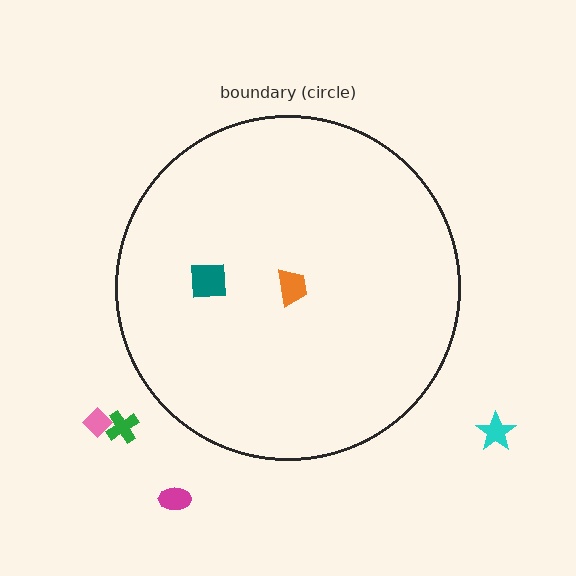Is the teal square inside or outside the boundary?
Inside.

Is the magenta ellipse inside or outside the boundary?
Outside.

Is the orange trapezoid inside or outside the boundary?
Inside.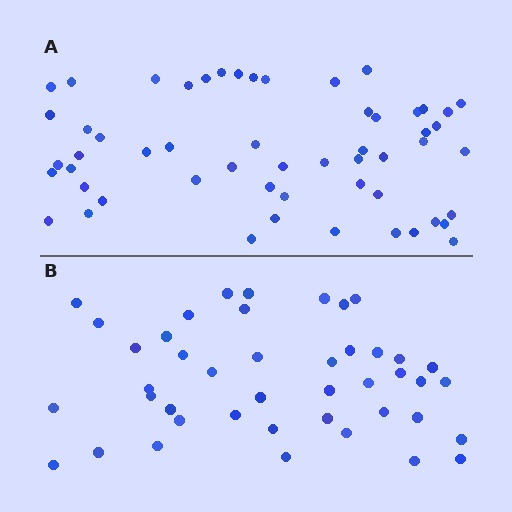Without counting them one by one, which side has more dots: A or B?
Region A (the top region) has more dots.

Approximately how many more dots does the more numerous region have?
Region A has roughly 12 or so more dots than region B.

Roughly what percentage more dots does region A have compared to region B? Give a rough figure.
About 30% more.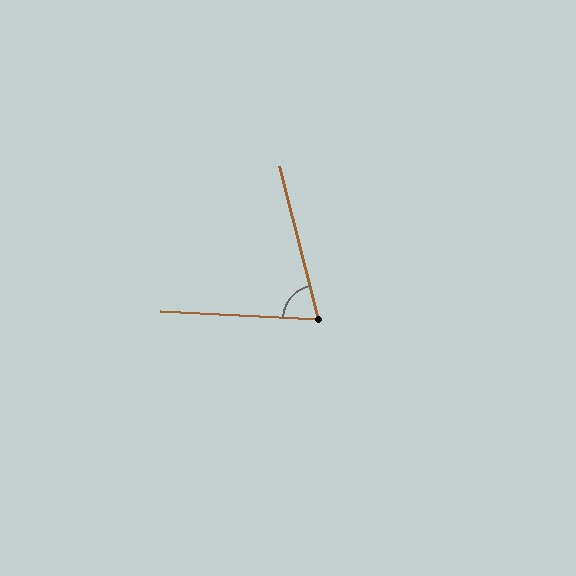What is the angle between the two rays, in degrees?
Approximately 73 degrees.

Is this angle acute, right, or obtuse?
It is acute.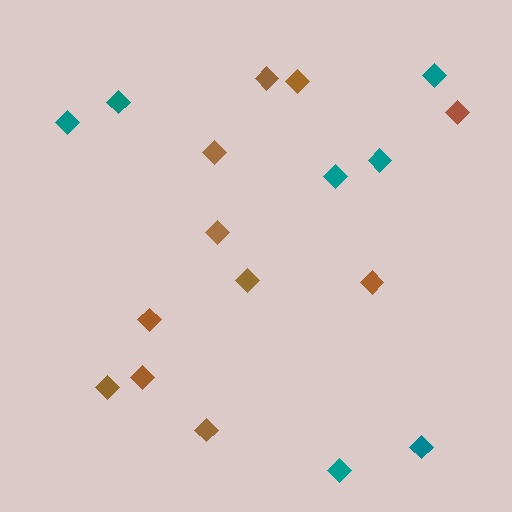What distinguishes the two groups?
There are 2 groups: one group of teal diamonds (7) and one group of brown diamonds (11).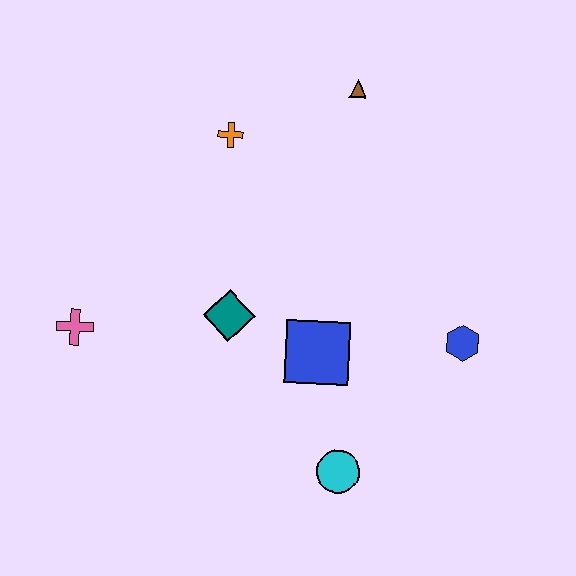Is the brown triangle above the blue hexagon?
Yes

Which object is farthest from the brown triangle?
The cyan circle is farthest from the brown triangle.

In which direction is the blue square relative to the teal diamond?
The blue square is to the right of the teal diamond.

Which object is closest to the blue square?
The teal diamond is closest to the blue square.